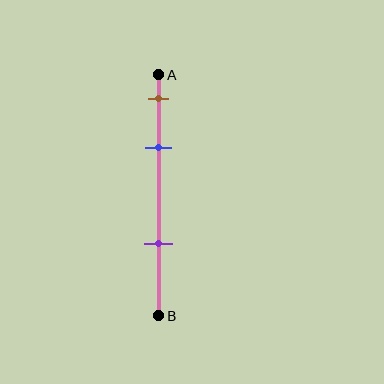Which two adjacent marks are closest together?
The brown and blue marks are the closest adjacent pair.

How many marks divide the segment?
There are 3 marks dividing the segment.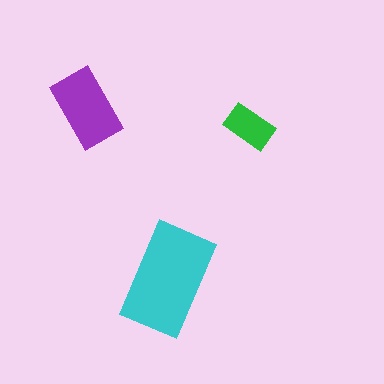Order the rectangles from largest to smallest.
the cyan one, the purple one, the green one.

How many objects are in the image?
There are 3 objects in the image.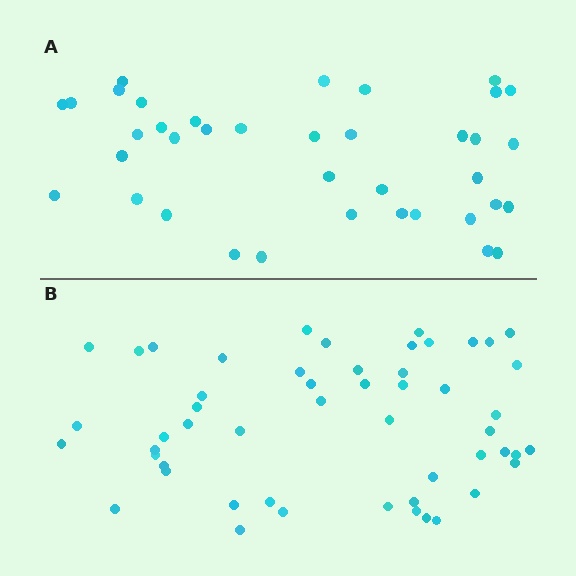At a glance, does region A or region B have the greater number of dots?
Region B (the bottom region) has more dots.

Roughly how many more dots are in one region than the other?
Region B has approximately 15 more dots than region A.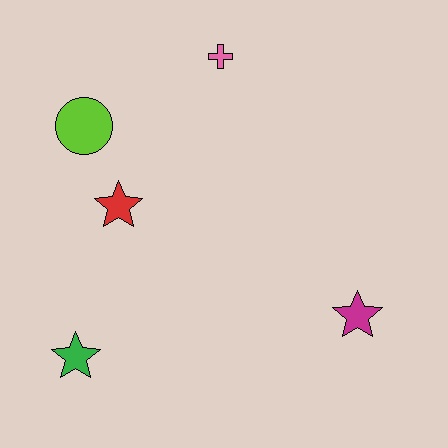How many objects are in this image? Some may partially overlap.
There are 5 objects.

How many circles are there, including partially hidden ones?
There is 1 circle.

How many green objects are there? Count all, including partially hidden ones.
There is 1 green object.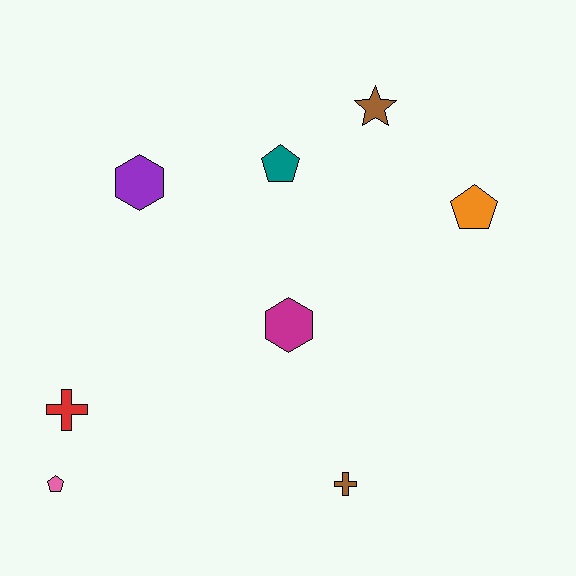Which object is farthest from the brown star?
The pink pentagon is farthest from the brown star.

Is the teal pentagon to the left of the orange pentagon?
Yes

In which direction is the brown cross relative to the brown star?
The brown cross is below the brown star.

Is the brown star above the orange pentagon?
Yes